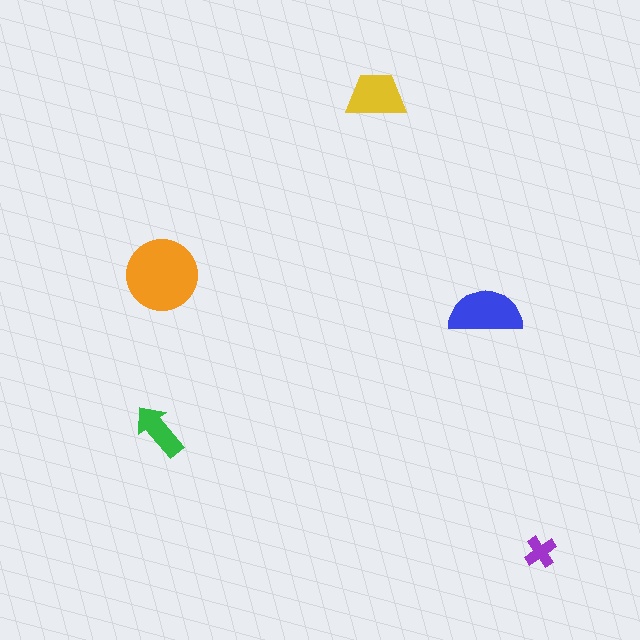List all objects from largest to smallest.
The orange circle, the blue semicircle, the yellow trapezoid, the green arrow, the purple cross.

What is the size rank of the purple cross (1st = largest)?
5th.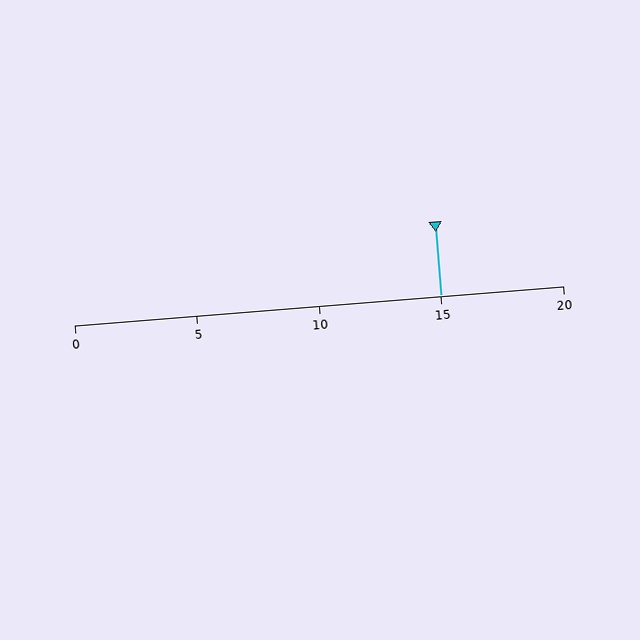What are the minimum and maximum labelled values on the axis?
The axis runs from 0 to 20.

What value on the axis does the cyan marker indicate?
The marker indicates approximately 15.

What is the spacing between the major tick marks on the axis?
The major ticks are spaced 5 apart.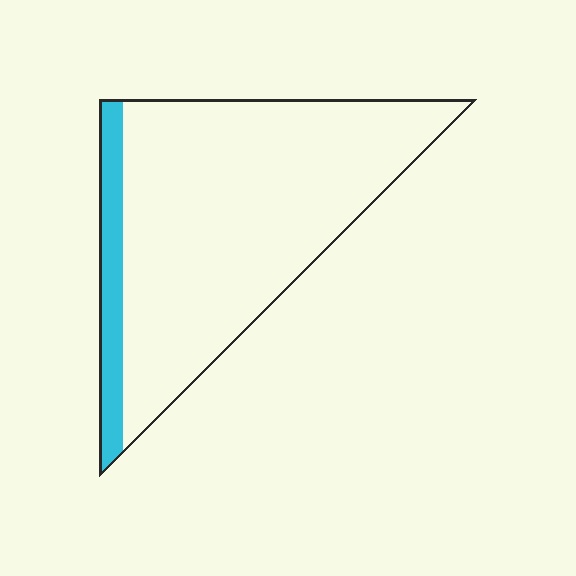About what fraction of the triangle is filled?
About one eighth (1/8).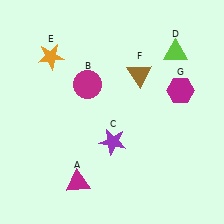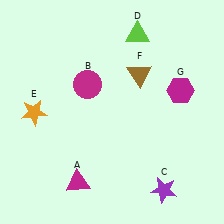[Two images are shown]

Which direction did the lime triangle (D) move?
The lime triangle (D) moved left.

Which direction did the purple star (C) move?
The purple star (C) moved right.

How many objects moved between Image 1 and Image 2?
3 objects moved between the two images.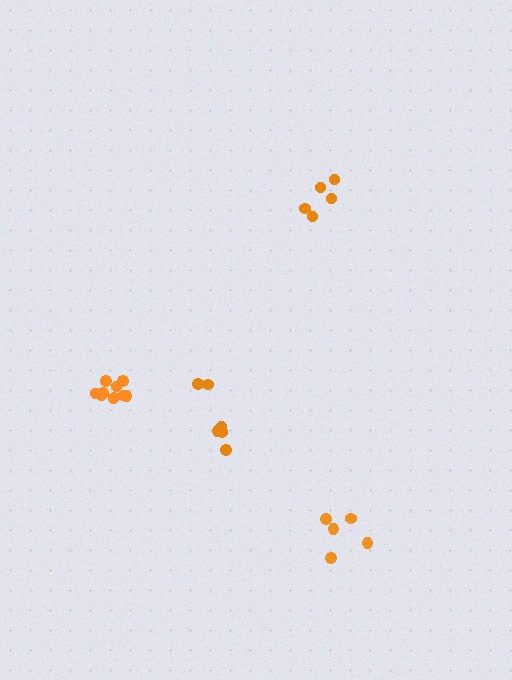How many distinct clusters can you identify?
There are 4 distinct clusters.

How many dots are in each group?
Group 1: 5 dots, Group 2: 6 dots, Group 3: 5 dots, Group 4: 10 dots (26 total).